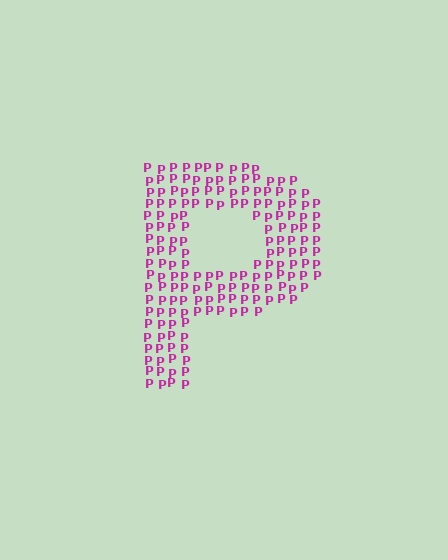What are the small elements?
The small elements are letter P's.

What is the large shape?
The large shape is the letter P.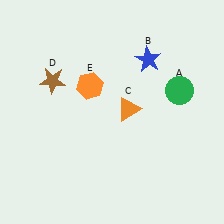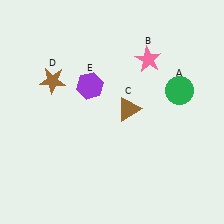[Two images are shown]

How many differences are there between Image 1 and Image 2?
There are 3 differences between the two images.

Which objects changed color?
B changed from blue to pink. C changed from orange to brown. E changed from orange to purple.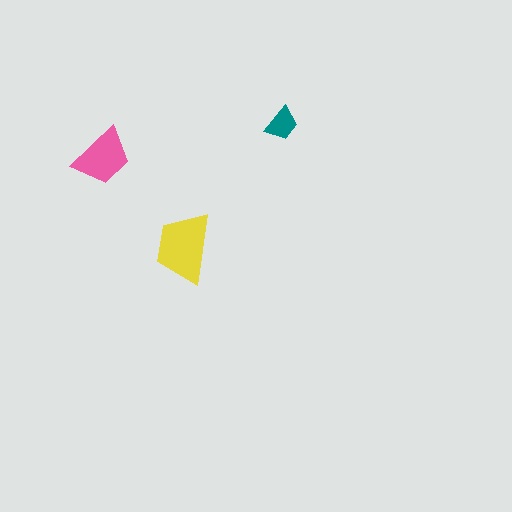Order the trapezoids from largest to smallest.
the yellow one, the pink one, the teal one.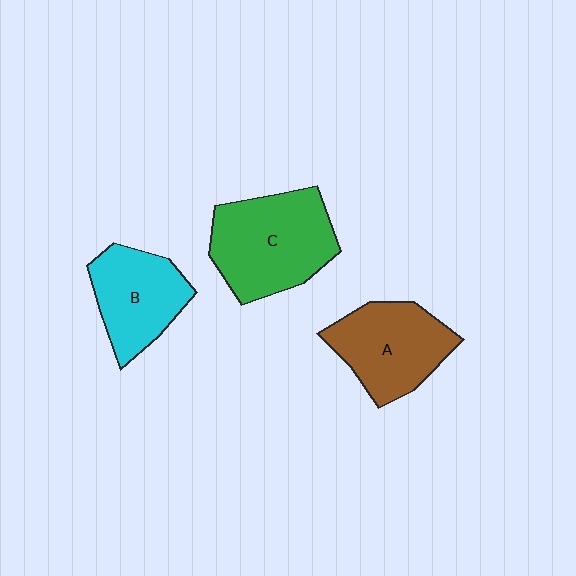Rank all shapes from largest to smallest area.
From largest to smallest: C (green), A (brown), B (cyan).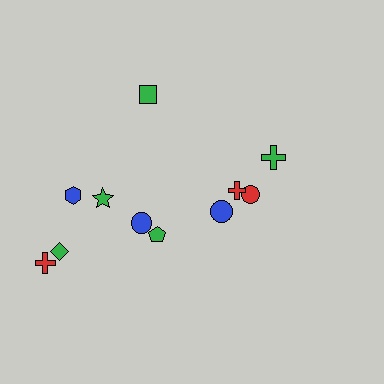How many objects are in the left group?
There are 8 objects.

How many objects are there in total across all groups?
There are 11 objects.